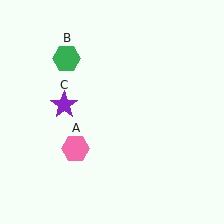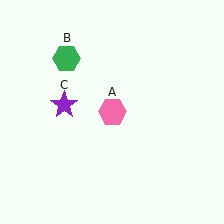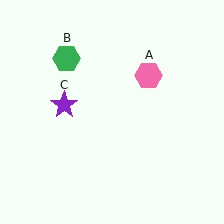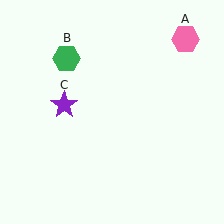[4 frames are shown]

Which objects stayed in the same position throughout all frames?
Green hexagon (object B) and purple star (object C) remained stationary.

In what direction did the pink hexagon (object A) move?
The pink hexagon (object A) moved up and to the right.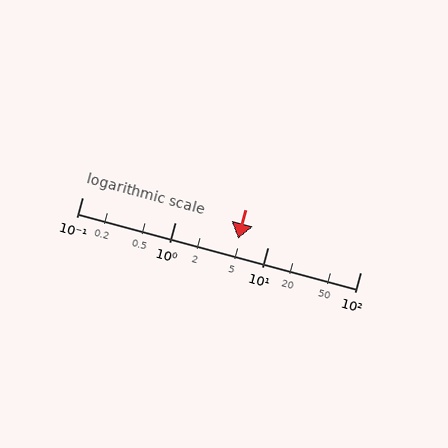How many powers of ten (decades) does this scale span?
The scale spans 3 decades, from 0.1 to 100.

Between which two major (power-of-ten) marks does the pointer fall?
The pointer is between 1 and 10.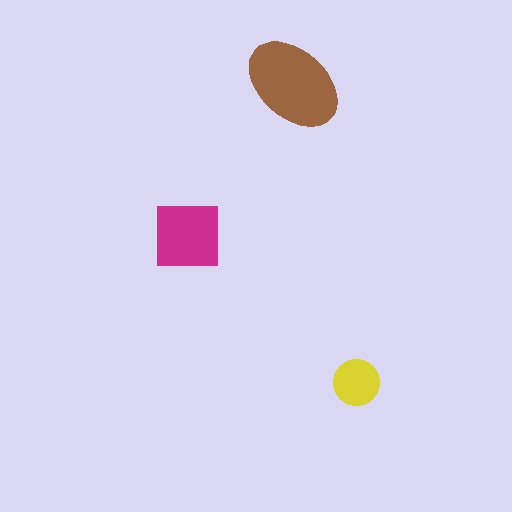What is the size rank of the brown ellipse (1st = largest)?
1st.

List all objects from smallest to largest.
The yellow circle, the magenta square, the brown ellipse.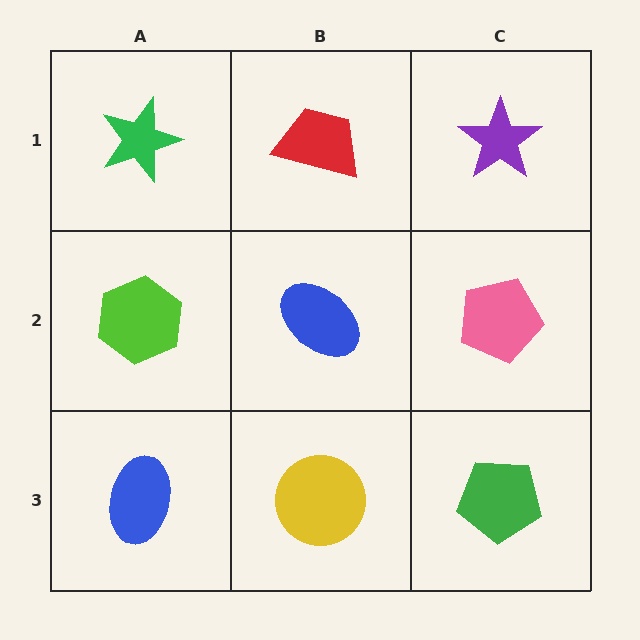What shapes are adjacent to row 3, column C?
A pink pentagon (row 2, column C), a yellow circle (row 3, column B).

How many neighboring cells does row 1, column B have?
3.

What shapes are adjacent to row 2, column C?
A purple star (row 1, column C), a green pentagon (row 3, column C), a blue ellipse (row 2, column B).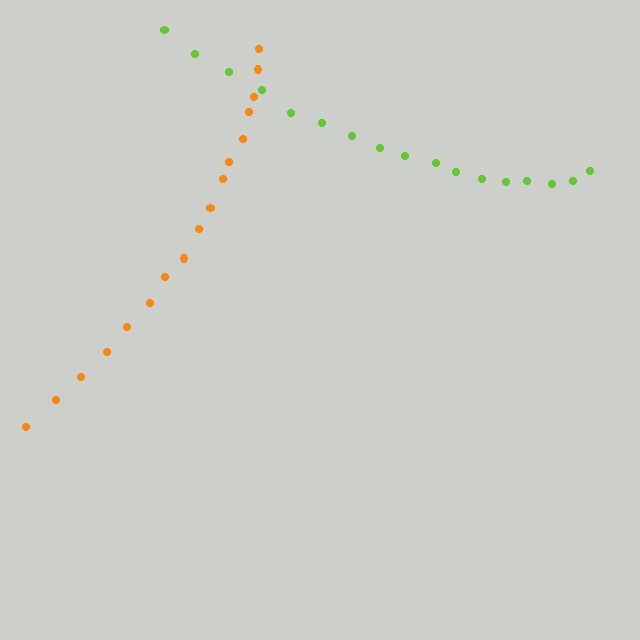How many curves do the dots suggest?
There are 2 distinct paths.